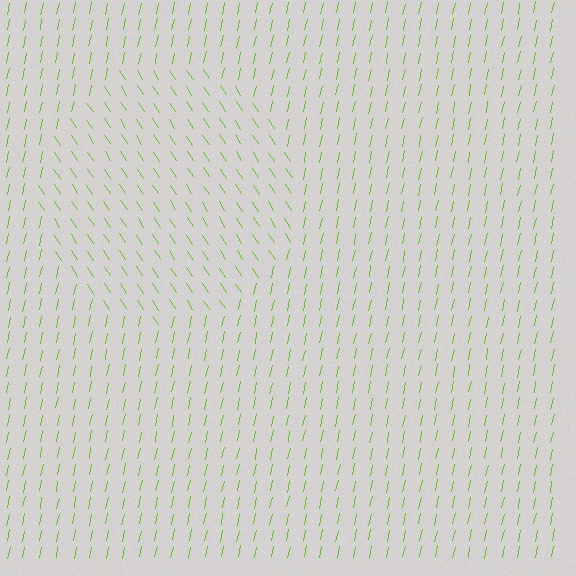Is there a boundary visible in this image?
Yes, there is a texture boundary formed by a change in line orientation.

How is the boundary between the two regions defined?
The boundary is defined purely by a change in line orientation (approximately 45 degrees difference). All lines are the same color and thickness.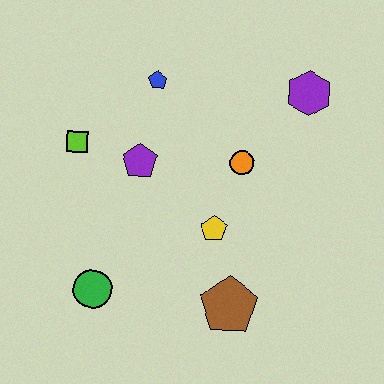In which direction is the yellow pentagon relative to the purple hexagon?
The yellow pentagon is below the purple hexagon.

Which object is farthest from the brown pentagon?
The blue pentagon is farthest from the brown pentagon.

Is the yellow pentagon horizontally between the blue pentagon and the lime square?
No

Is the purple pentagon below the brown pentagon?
No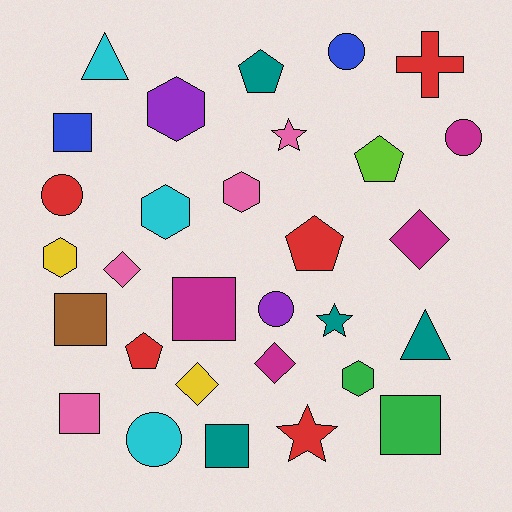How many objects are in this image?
There are 30 objects.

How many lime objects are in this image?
There is 1 lime object.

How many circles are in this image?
There are 5 circles.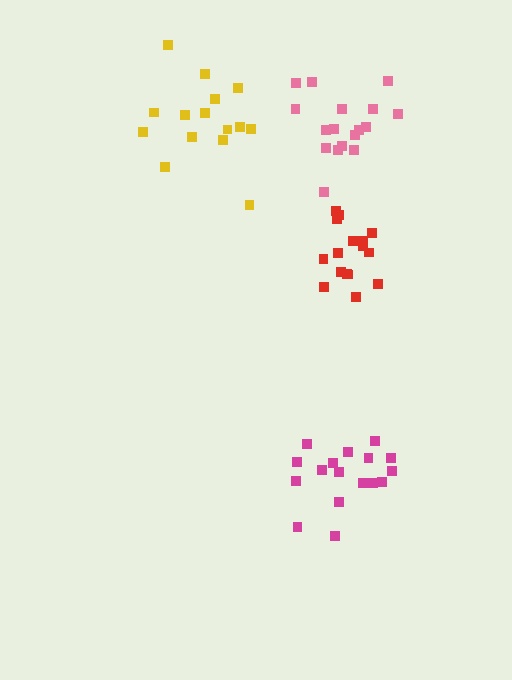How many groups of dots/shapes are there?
There are 4 groups.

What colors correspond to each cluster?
The clusters are colored: yellow, pink, magenta, red.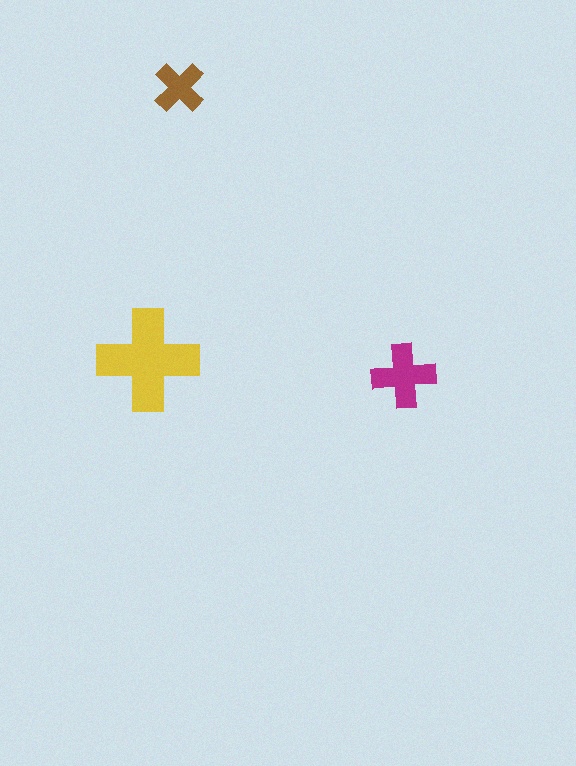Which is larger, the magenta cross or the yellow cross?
The yellow one.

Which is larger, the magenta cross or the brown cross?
The magenta one.